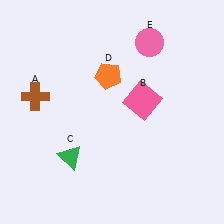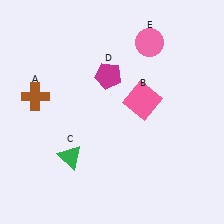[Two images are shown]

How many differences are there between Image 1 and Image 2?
There is 1 difference between the two images.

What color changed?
The pentagon (D) changed from orange in Image 1 to magenta in Image 2.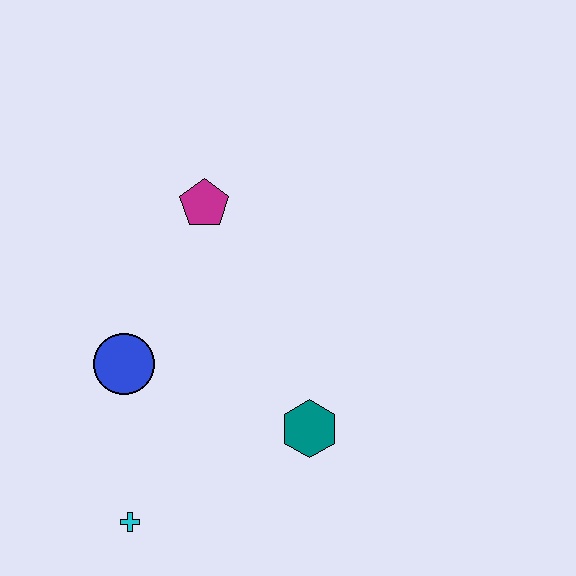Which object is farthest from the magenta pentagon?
The cyan cross is farthest from the magenta pentagon.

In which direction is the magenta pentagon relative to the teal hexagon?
The magenta pentagon is above the teal hexagon.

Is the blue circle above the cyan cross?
Yes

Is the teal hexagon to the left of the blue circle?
No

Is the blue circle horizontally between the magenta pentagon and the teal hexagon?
No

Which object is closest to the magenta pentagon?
The blue circle is closest to the magenta pentagon.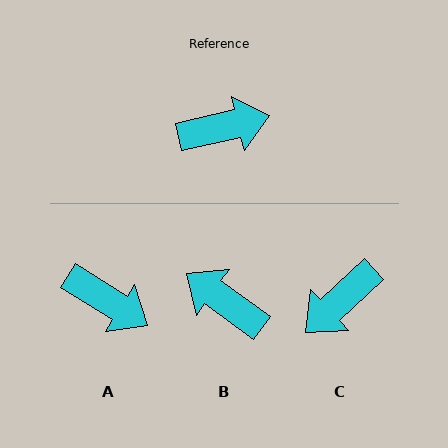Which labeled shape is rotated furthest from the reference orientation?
C, about 151 degrees away.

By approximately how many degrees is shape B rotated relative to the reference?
Approximately 131 degrees counter-clockwise.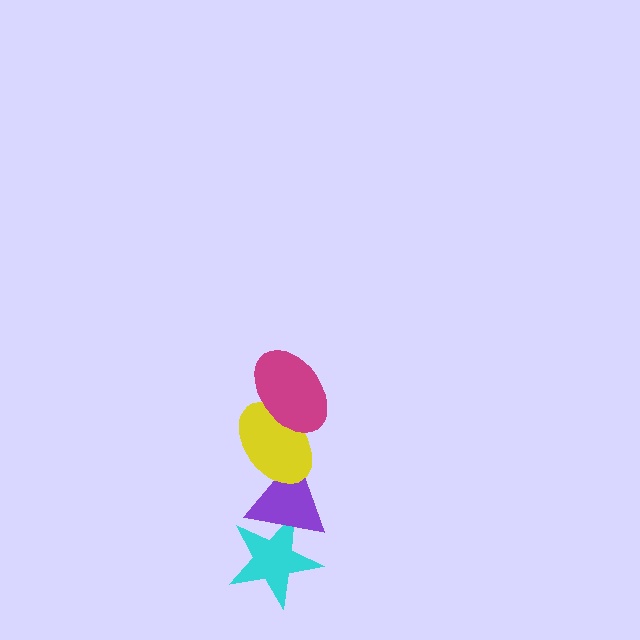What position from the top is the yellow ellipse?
The yellow ellipse is 2nd from the top.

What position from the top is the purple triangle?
The purple triangle is 3rd from the top.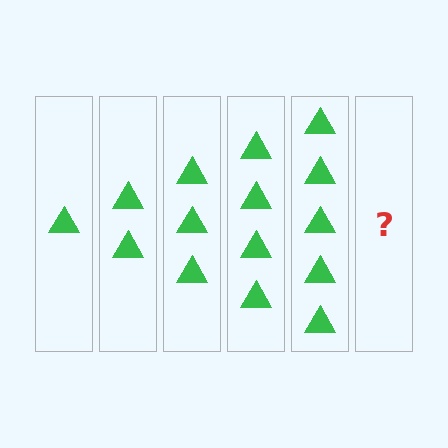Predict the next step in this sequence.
The next step is 6 triangles.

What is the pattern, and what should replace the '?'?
The pattern is that each step adds one more triangle. The '?' should be 6 triangles.